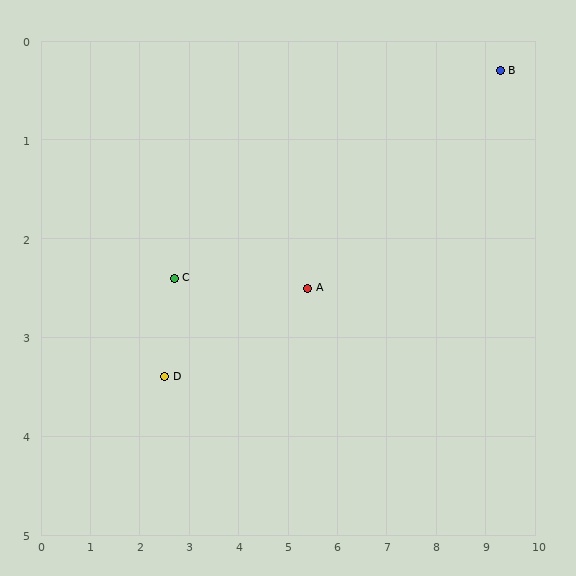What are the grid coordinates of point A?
Point A is at approximately (5.4, 2.5).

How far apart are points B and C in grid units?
Points B and C are about 6.9 grid units apart.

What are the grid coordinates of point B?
Point B is at approximately (9.3, 0.3).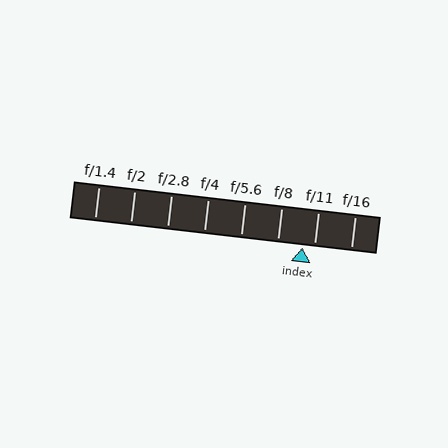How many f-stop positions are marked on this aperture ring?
There are 8 f-stop positions marked.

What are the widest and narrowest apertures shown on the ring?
The widest aperture shown is f/1.4 and the narrowest is f/16.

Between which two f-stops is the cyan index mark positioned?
The index mark is between f/8 and f/11.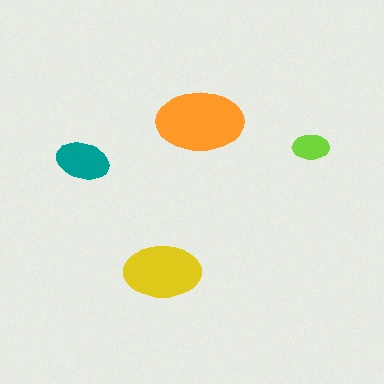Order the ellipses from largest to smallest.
the orange one, the yellow one, the teal one, the lime one.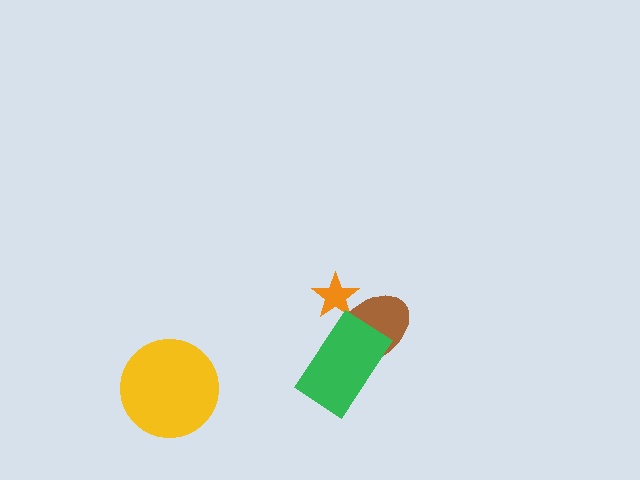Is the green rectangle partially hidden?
No, no other shape covers it.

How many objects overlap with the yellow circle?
0 objects overlap with the yellow circle.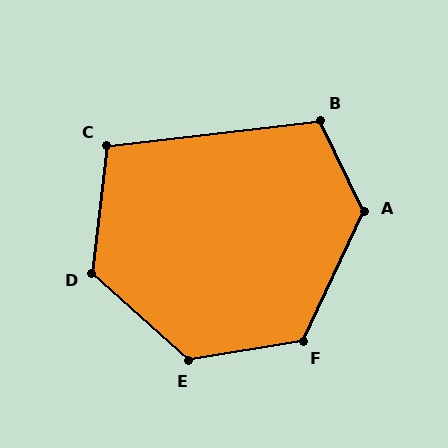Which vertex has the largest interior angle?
A, at approximately 129 degrees.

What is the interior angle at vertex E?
Approximately 128 degrees (obtuse).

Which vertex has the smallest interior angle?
C, at approximately 103 degrees.